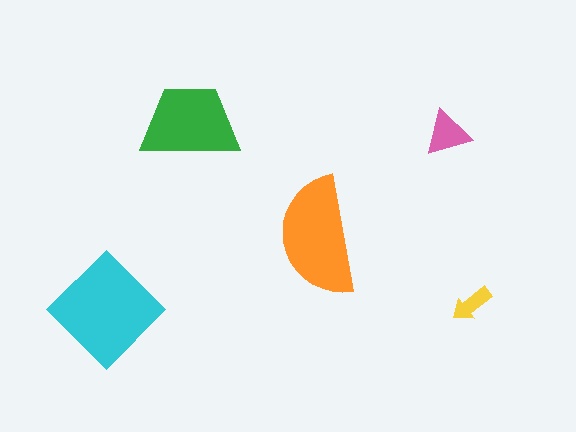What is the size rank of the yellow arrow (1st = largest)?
5th.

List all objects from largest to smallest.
The cyan diamond, the orange semicircle, the green trapezoid, the pink triangle, the yellow arrow.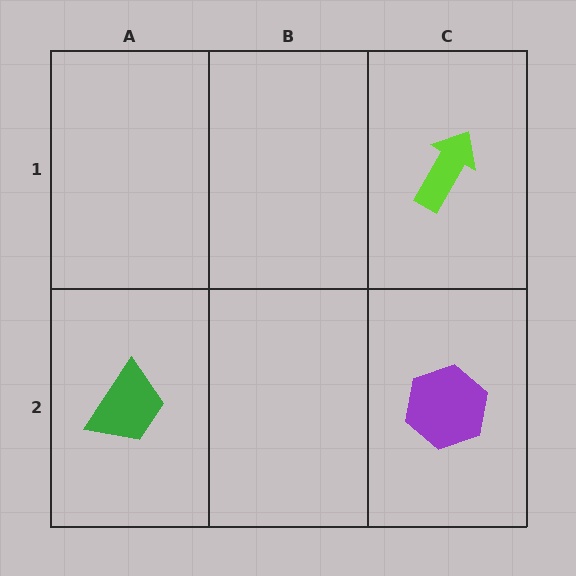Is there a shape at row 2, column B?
No, that cell is empty.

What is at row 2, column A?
A green trapezoid.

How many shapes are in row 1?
1 shape.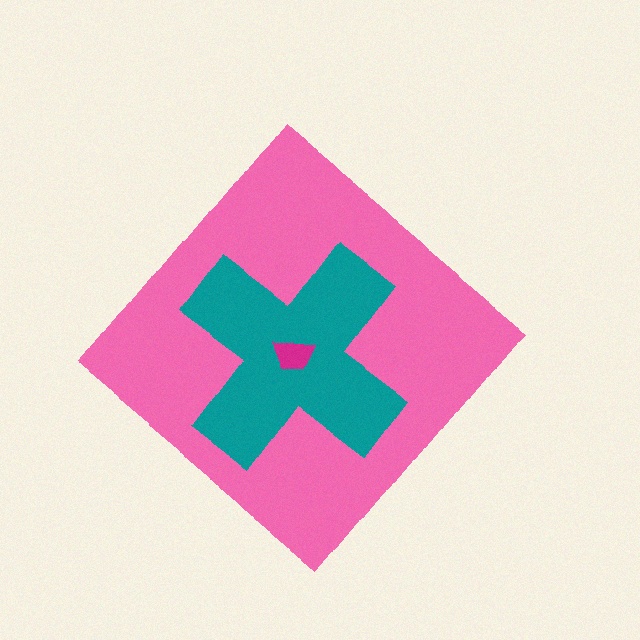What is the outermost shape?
The pink diamond.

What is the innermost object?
The magenta trapezoid.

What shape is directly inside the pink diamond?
The teal cross.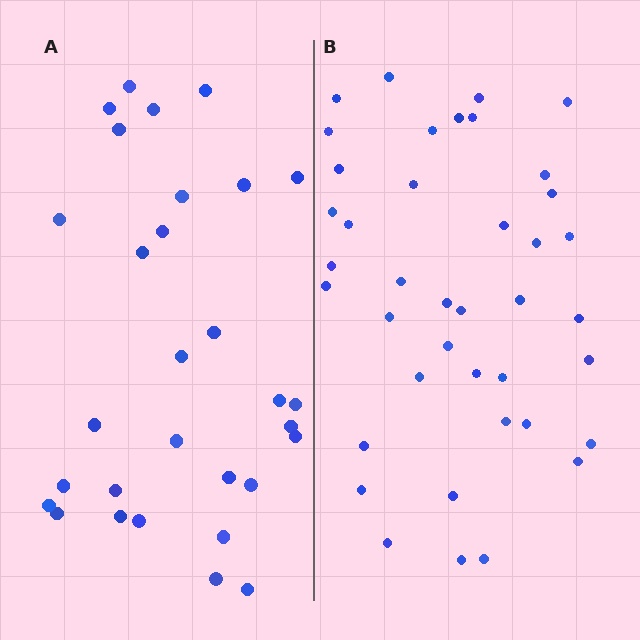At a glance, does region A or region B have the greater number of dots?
Region B (the right region) has more dots.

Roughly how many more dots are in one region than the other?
Region B has roughly 10 or so more dots than region A.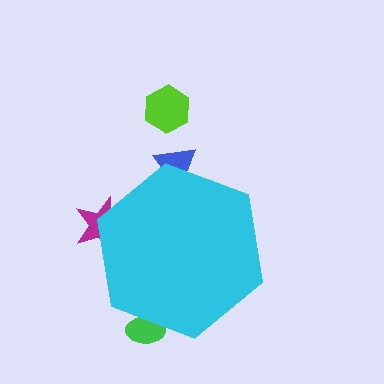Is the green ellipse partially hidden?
Yes, the green ellipse is partially hidden behind the cyan hexagon.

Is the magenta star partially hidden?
Yes, the magenta star is partially hidden behind the cyan hexagon.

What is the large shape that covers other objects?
A cyan hexagon.